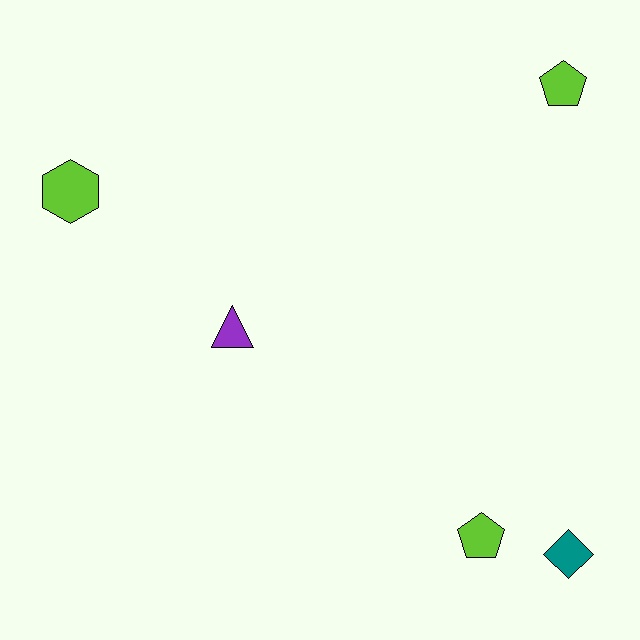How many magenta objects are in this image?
There are no magenta objects.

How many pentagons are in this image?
There are 2 pentagons.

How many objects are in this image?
There are 5 objects.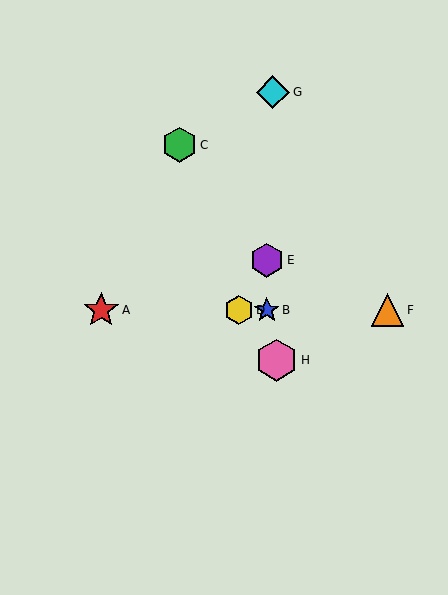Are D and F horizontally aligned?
Yes, both are at y≈310.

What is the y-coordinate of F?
Object F is at y≈310.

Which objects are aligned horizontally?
Objects A, B, D, F are aligned horizontally.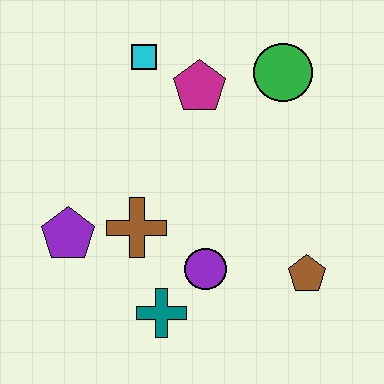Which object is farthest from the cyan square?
The brown pentagon is farthest from the cyan square.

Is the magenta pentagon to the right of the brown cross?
Yes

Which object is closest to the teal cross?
The purple circle is closest to the teal cross.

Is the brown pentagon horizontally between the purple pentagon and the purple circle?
No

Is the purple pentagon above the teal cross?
Yes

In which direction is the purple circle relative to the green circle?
The purple circle is below the green circle.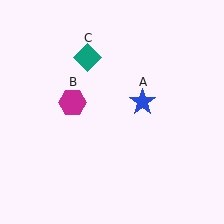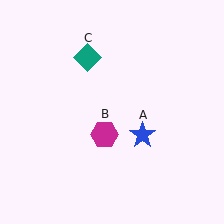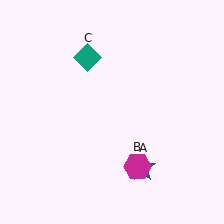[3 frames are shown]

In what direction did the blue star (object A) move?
The blue star (object A) moved down.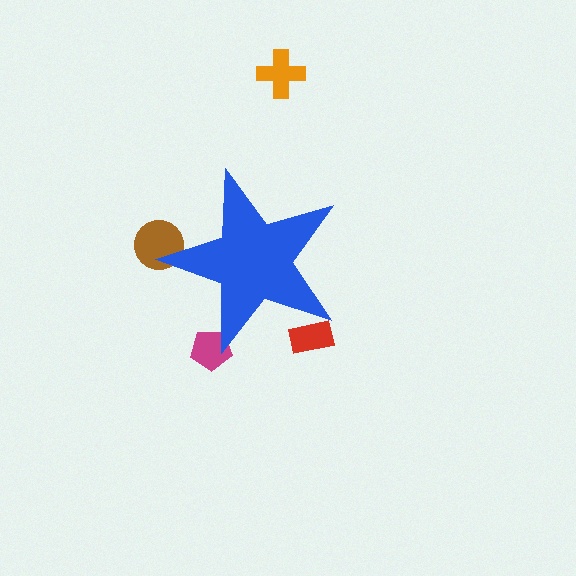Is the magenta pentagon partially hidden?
Yes, the magenta pentagon is partially hidden behind the blue star.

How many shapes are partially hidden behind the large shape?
3 shapes are partially hidden.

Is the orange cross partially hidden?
No, the orange cross is fully visible.